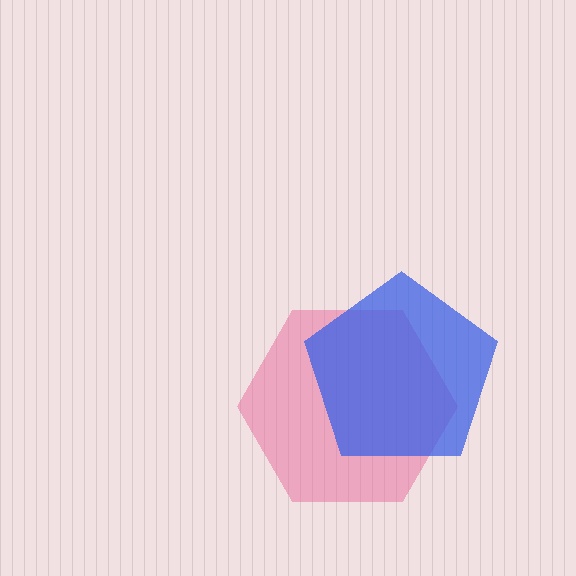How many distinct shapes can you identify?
There are 2 distinct shapes: a pink hexagon, a blue pentagon.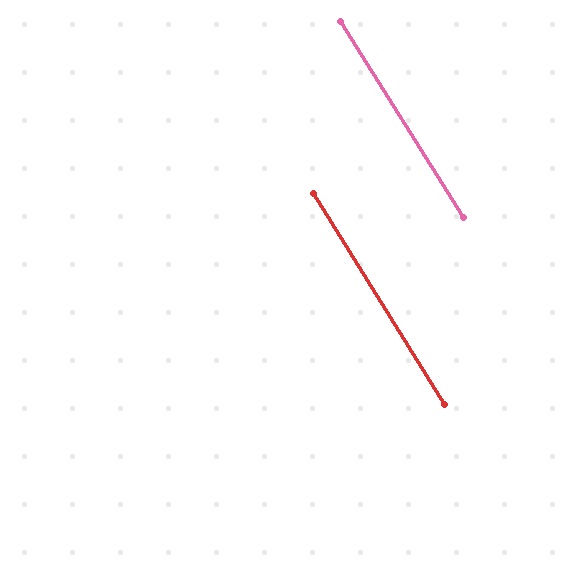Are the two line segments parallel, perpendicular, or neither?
Parallel — their directions differ by only 0.4°.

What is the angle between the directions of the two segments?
Approximately 0 degrees.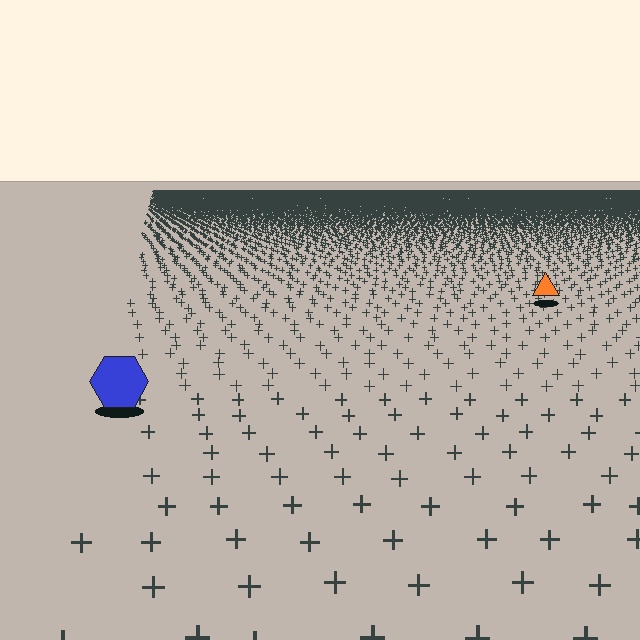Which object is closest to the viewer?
The blue hexagon is closest. The texture marks near it are larger and more spread out.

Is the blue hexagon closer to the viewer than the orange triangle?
Yes. The blue hexagon is closer — you can tell from the texture gradient: the ground texture is coarser near it.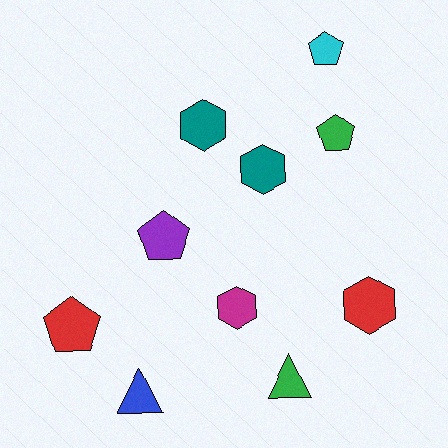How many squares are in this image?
There are no squares.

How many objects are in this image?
There are 10 objects.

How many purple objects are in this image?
There is 1 purple object.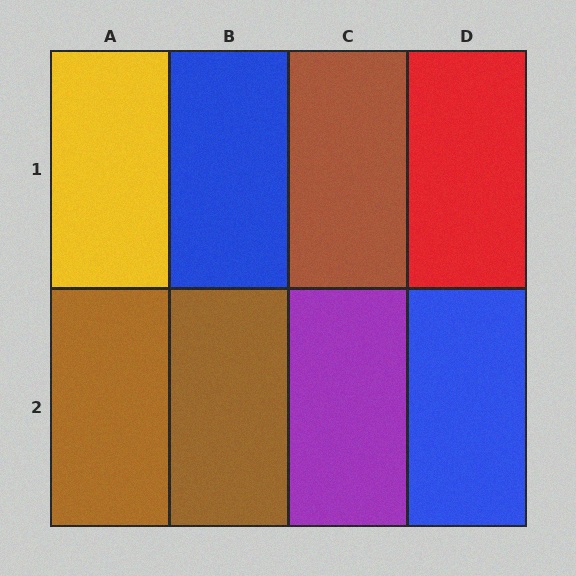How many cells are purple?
1 cell is purple.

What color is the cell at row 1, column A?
Yellow.